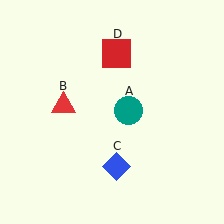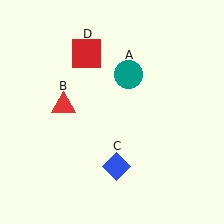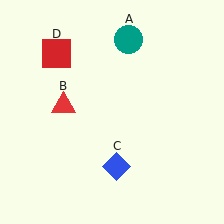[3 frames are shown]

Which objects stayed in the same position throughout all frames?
Red triangle (object B) and blue diamond (object C) remained stationary.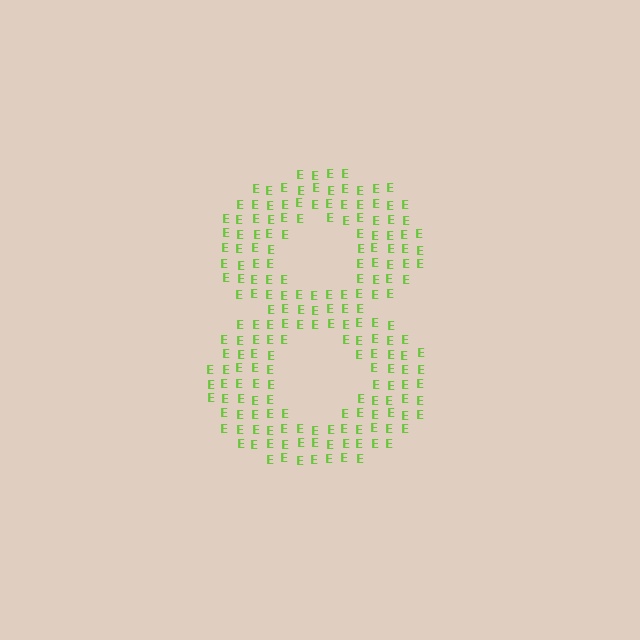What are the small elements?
The small elements are letter E's.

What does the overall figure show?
The overall figure shows the digit 8.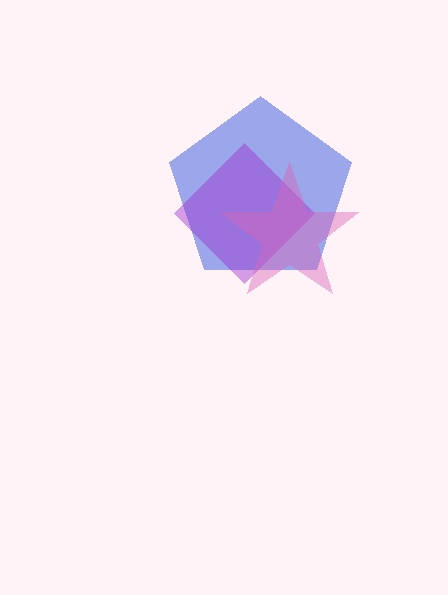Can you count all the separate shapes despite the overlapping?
Yes, there are 3 separate shapes.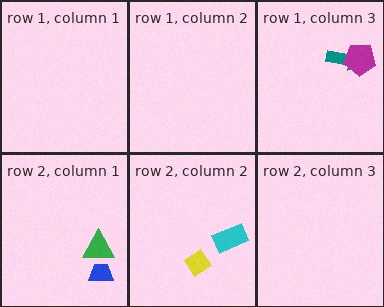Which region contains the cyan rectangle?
The row 2, column 2 region.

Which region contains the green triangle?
The row 2, column 1 region.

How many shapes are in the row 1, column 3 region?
2.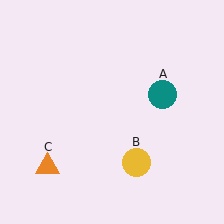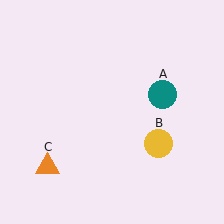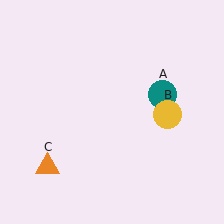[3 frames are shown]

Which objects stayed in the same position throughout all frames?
Teal circle (object A) and orange triangle (object C) remained stationary.